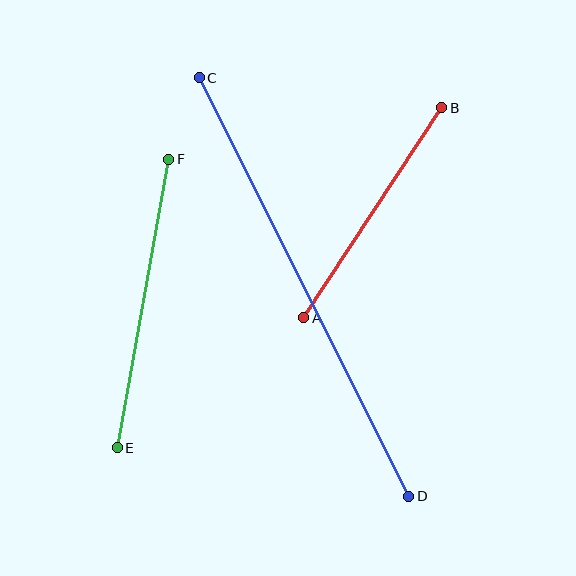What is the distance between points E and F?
The distance is approximately 293 pixels.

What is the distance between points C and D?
The distance is approximately 468 pixels.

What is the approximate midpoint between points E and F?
The midpoint is at approximately (143, 303) pixels.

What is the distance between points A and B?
The distance is approximately 252 pixels.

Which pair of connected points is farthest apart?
Points C and D are farthest apart.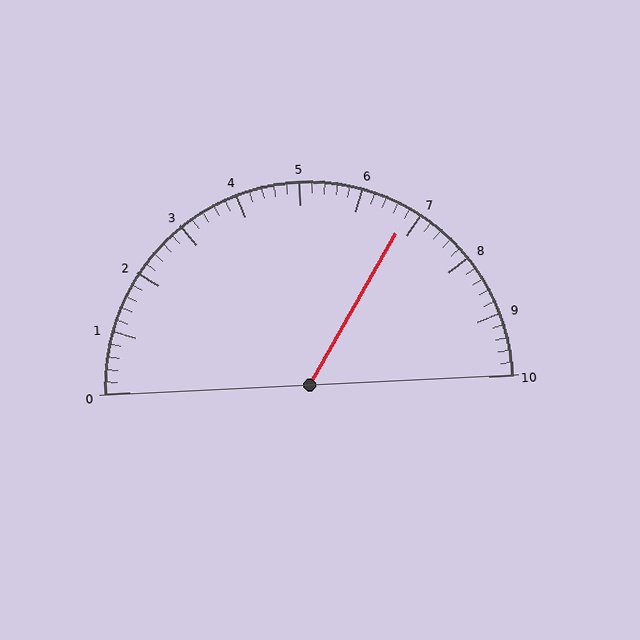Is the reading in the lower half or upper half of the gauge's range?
The reading is in the upper half of the range (0 to 10).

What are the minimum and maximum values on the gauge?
The gauge ranges from 0 to 10.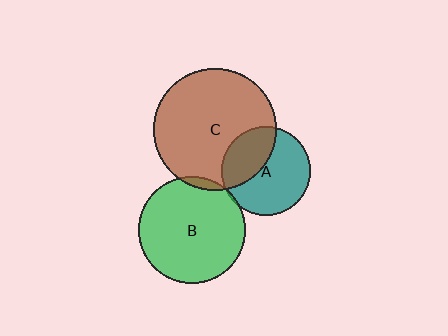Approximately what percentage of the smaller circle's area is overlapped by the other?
Approximately 5%.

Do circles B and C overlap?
Yes.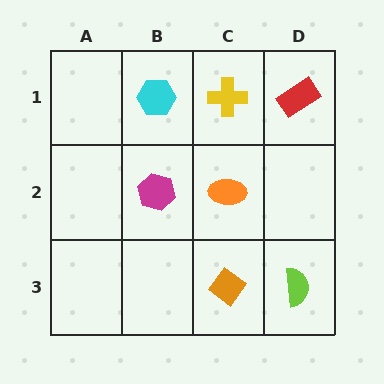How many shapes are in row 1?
3 shapes.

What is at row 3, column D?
A lime semicircle.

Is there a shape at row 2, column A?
No, that cell is empty.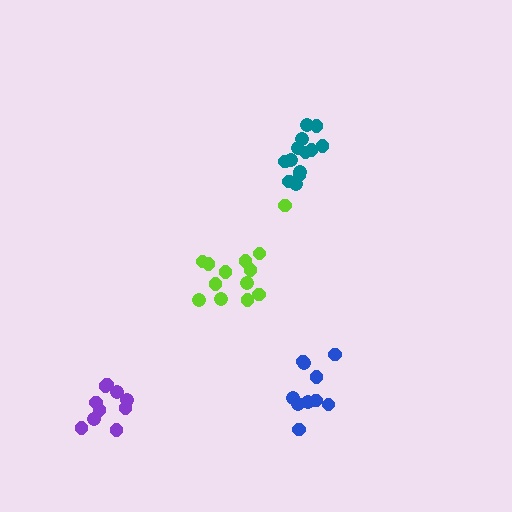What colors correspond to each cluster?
The clusters are colored: purple, teal, blue, lime.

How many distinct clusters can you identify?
There are 4 distinct clusters.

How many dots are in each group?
Group 1: 10 dots, Group 2: 13 dots, Group 3: 10 dots, Group 4: 13 dots (46 total).